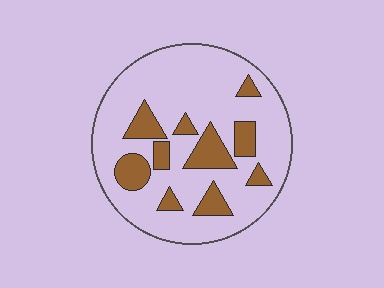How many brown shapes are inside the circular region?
10.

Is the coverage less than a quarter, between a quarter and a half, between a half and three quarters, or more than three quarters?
Less than a quarter.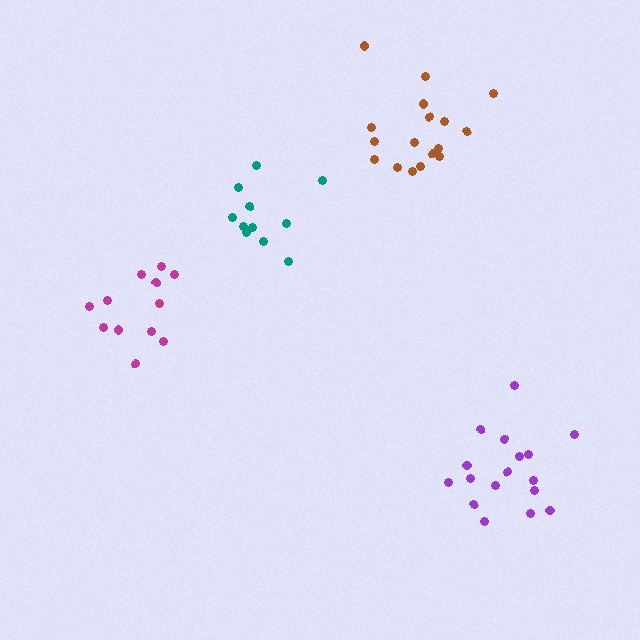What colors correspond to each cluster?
The clusters are colored: brown, magenta, purple, teal.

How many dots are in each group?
Group 1: 17 dots, Group 2: 12 dots, Group 3: 17 dots, Group 4: 11 dots (57 total).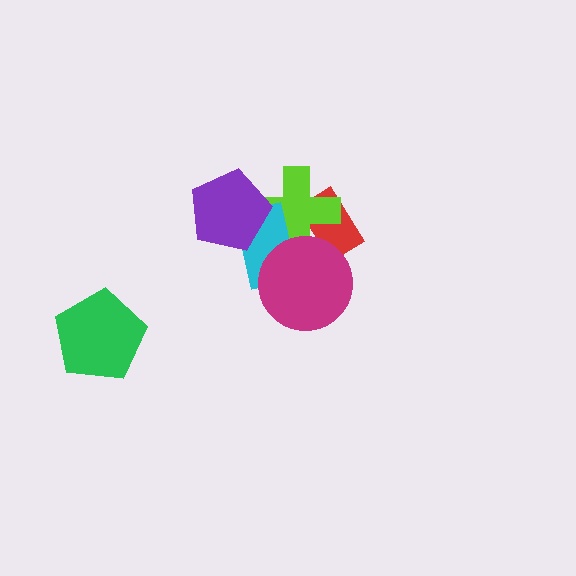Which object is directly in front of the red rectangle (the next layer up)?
The lime cross is directly in front of the red rectangle.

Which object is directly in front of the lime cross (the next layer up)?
The cyan rectangle is directly in front of the lime cross.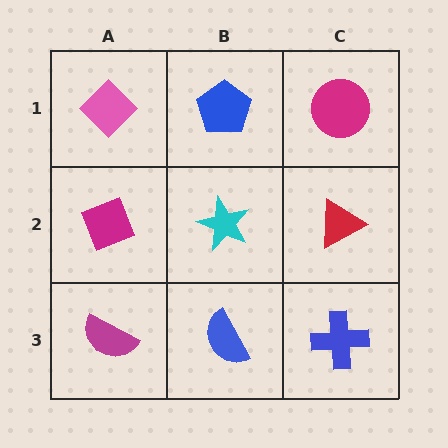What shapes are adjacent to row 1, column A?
A magenta diamond (row 2, column A), a blue pentagon (row 1, column B).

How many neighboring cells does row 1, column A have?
2.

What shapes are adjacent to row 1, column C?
A red triangle (row 2, column C), a blue pentagon (row 1, column B).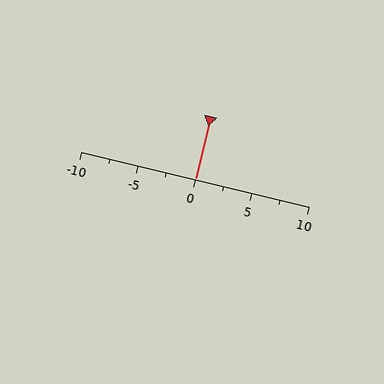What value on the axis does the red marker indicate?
The marker indicates approximately 0.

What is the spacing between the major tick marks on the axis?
The major ticks are spaced 5 apart.